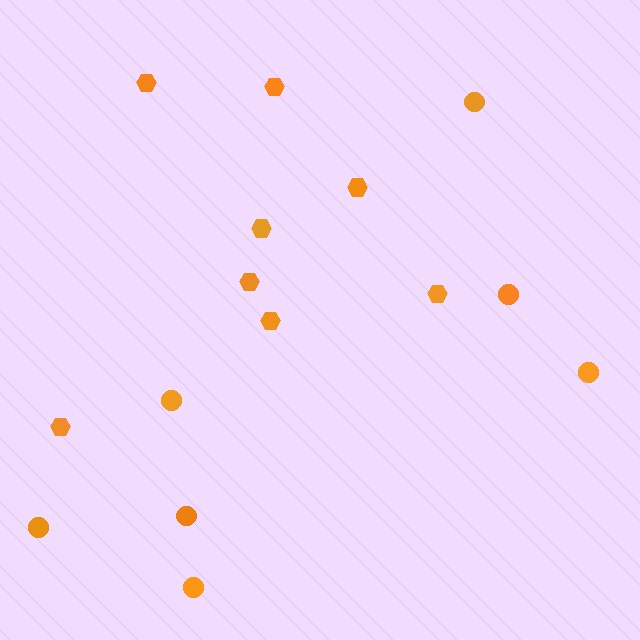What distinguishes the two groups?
There are 2 groups: one group of circles (7) and one group of hexagons (8).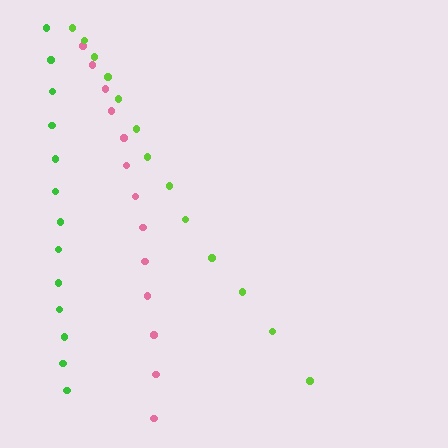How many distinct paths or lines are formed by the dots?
There are 3 distinct paths.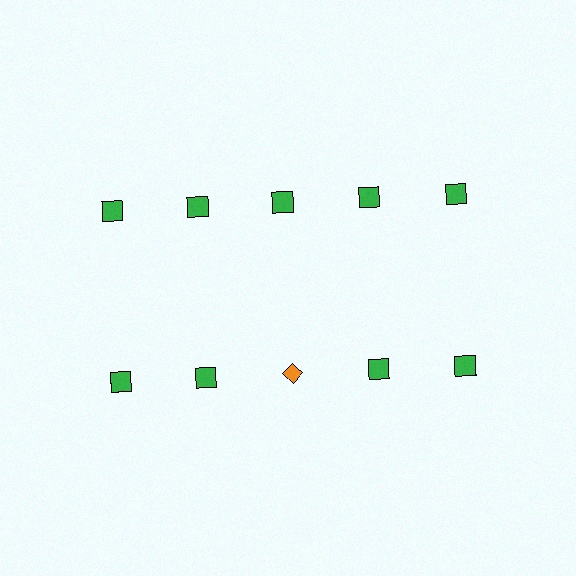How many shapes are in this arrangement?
There are 10 shapes arranged in a grid pattern.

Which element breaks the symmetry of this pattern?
The orange diamond in the second row, center column breaks the symmetry. All other shapes are green squares.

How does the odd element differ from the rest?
It differs in both color (orange instead of green) and shape (diamond instead of square).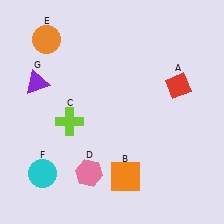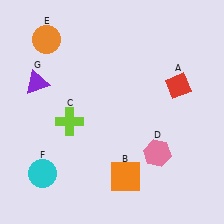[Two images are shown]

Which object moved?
The pink hexagon (D) moved right.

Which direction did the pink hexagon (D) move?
The pink hexagon (D) moved right.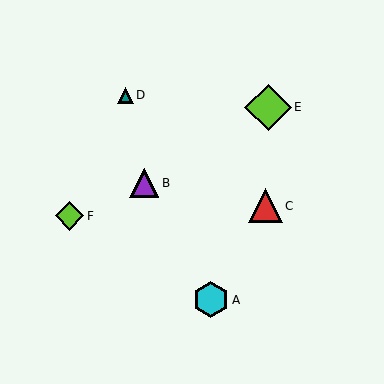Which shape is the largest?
The lime diamond (labeled E) is the largest.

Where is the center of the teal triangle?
The center of the teal triangle is at (125, 95).